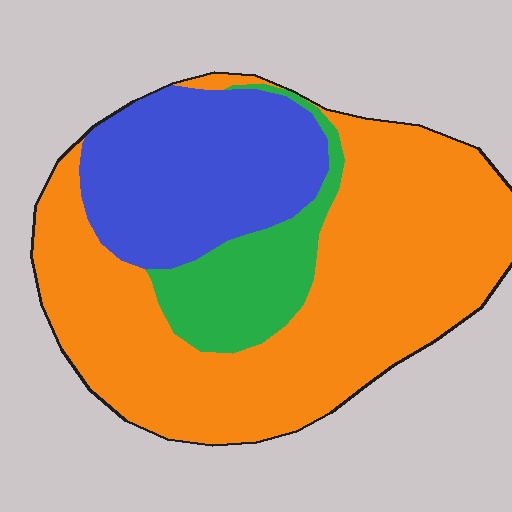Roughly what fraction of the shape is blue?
Blue takes up about one quarter (1/4) of the shape.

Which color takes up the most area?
Orange, at roughly 60%.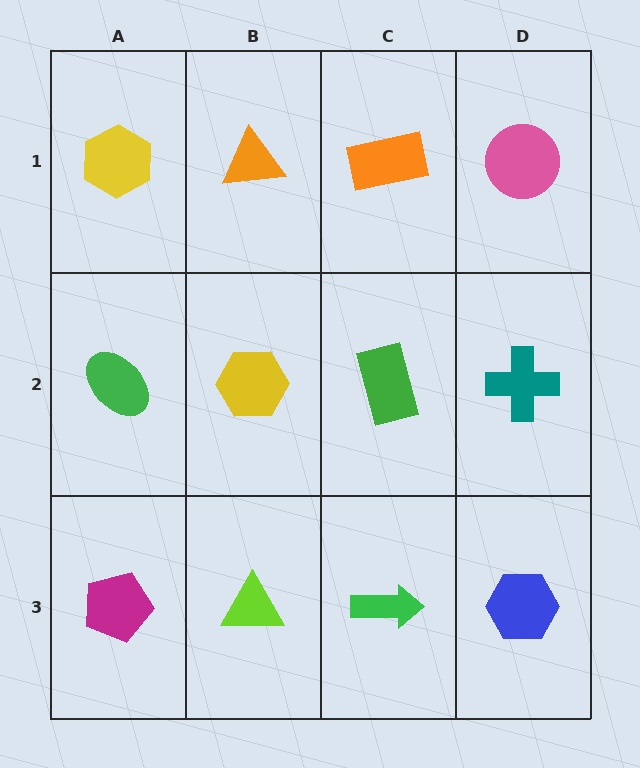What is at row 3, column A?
A magenta pentagon.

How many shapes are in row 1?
4 shapes.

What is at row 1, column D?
A pink circle.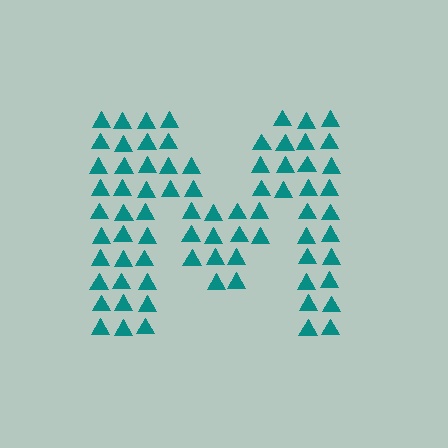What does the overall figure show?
The overall figure shows the letter M.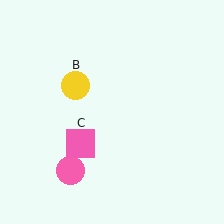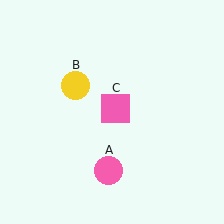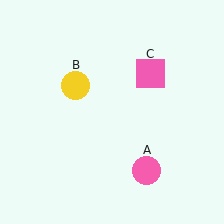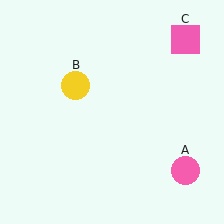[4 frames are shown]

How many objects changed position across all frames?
2 objects changed position: pink circle (object A), pink square (object C).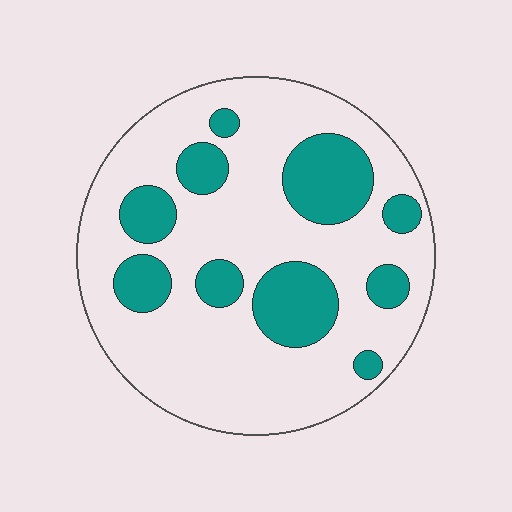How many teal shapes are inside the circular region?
10.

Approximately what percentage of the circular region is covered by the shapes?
Approximately 25%.